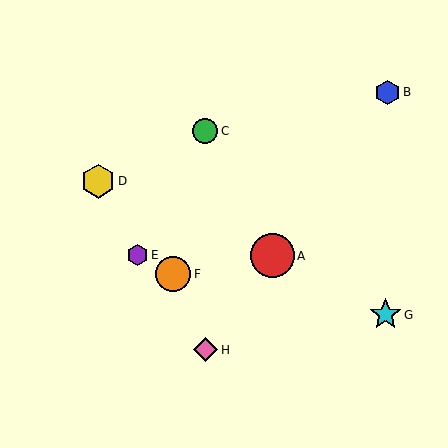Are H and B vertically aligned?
No, H is at x≈205 and B is at x≈388.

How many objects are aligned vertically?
2 objects (C, H) are aligned vertically.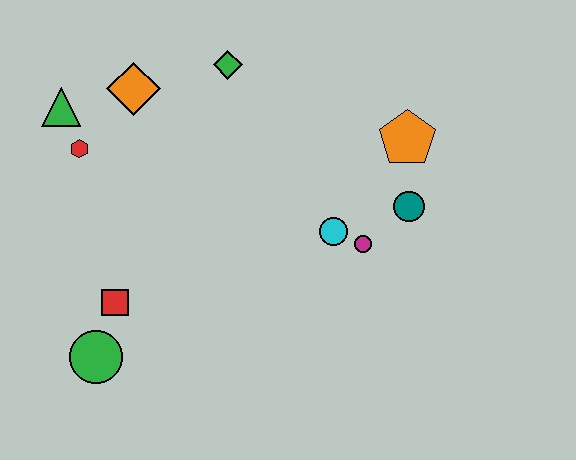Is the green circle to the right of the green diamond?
No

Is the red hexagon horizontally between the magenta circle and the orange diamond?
No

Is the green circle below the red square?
Yes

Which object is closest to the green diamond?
The orange diamond is closest to the green diamond.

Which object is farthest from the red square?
The orange pentagon is farthest from the red square.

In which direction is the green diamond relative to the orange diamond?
The green diamond is to the right of the orange diamond.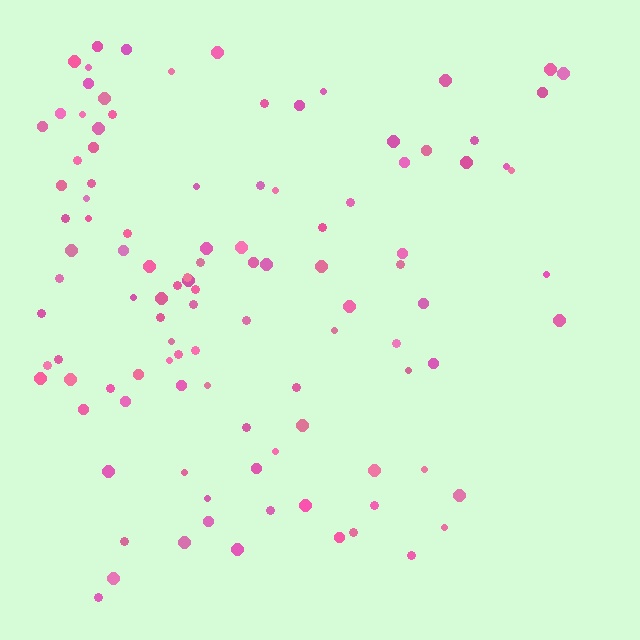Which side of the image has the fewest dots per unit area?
The right.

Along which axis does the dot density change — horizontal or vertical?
Horizontal.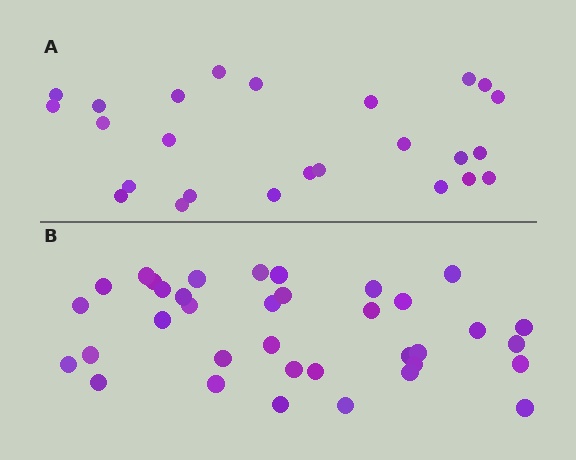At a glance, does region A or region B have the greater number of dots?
Region B (the bottom region) has more dots.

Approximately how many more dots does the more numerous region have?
Region B has roughly 12 or so more dots than region A.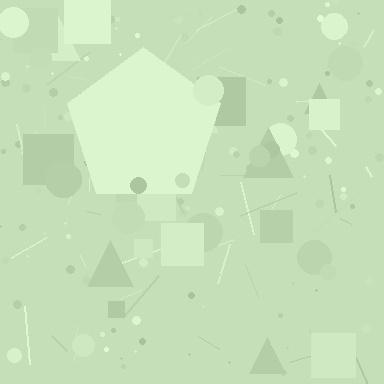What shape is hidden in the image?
A pentagon is hidden in the image.